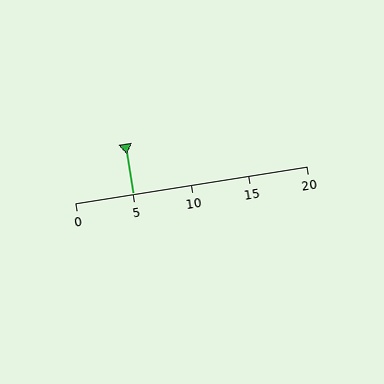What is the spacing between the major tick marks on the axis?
The major ticks are spaced 5 apart.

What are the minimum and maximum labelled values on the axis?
The axis runs from 0 to 20.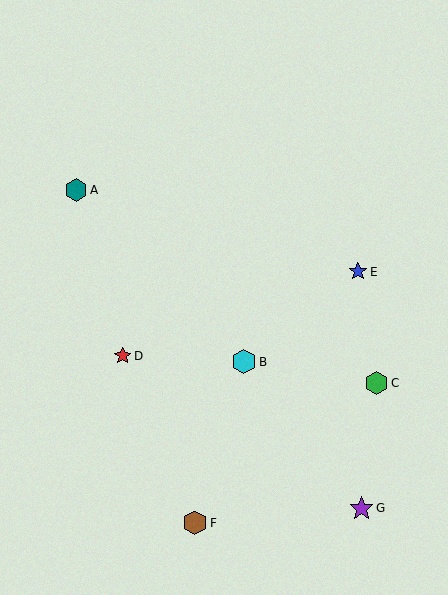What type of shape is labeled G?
Shape G is a purple star.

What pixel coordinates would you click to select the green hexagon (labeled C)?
Click at (376, 383) to select the green hexagon C.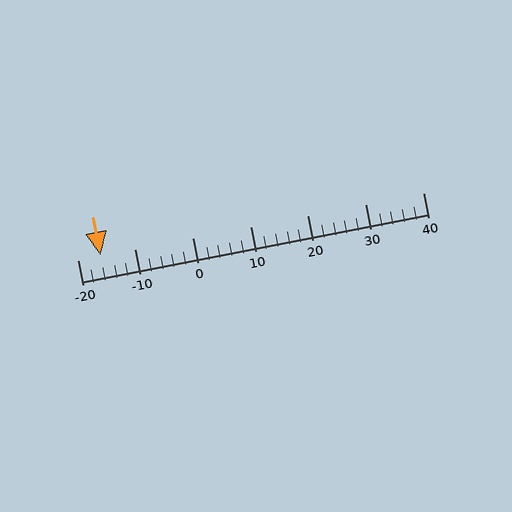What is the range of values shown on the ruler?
The ruler shows values from -20 to 40.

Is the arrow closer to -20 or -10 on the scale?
The arrow is closer to -20.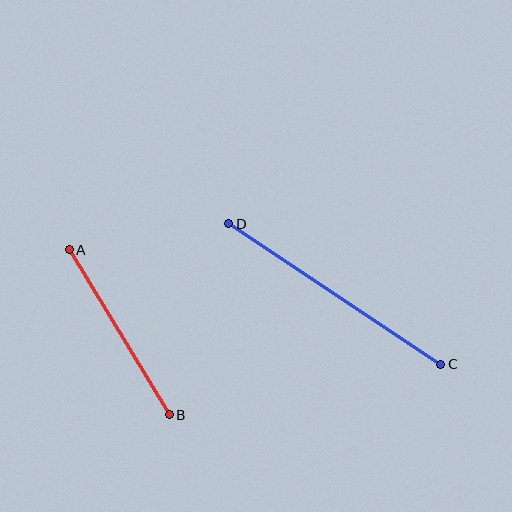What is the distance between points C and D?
The distance is approximately 254 pixels.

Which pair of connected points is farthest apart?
Points C and D are farthest apart.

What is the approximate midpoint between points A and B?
The midpoint is at approximately (119, 332) pixels.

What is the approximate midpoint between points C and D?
The midpoint is at approximately (335, 294) pixels.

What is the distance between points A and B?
The distance is approximately 193 pixels.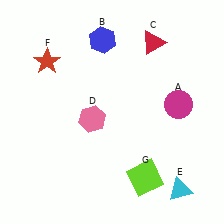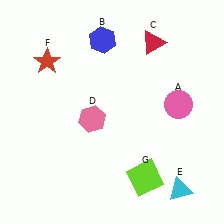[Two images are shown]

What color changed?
The circle (A) changed from magenta in Image 1 to pink in Image 2.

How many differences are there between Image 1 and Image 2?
There is 1 difference between the two images.